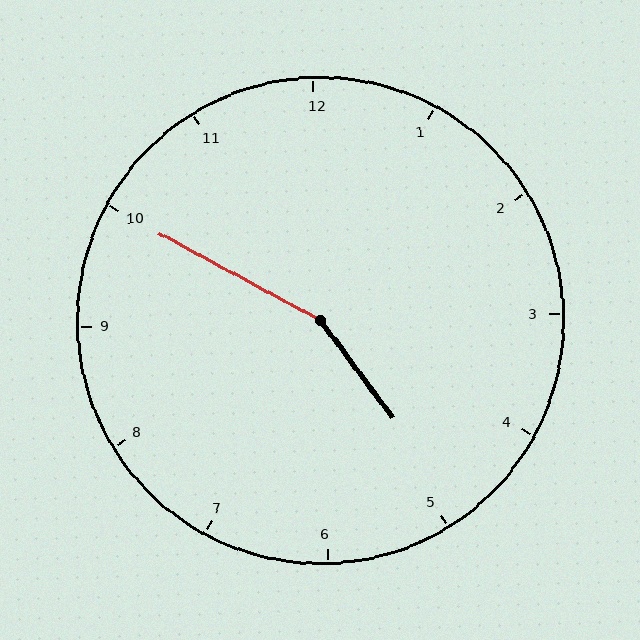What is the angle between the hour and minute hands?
Approximately 155 degrees.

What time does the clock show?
4:50.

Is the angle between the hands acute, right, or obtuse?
It is obtuse.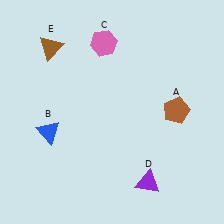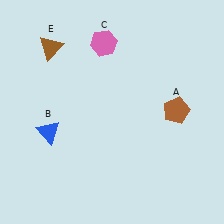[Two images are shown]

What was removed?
The purple triangle (D) was removed in Image 2.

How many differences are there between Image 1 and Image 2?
There is 1 difference between the two images.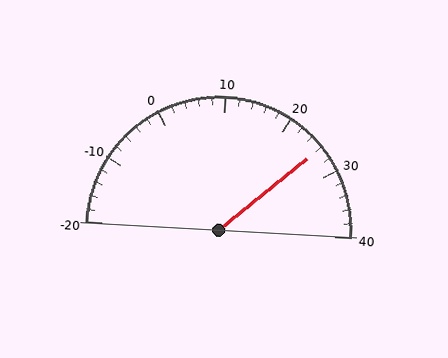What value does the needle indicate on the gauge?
The needle indicates approximately 26.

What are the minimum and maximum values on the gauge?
The gauge ranges from -20 to 40.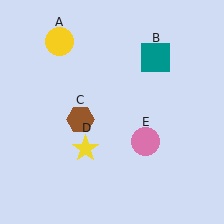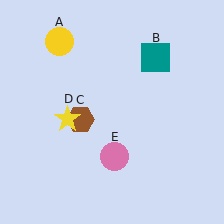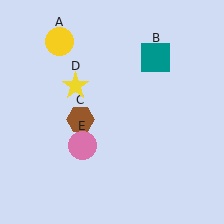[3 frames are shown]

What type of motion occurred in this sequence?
The yellow star (object D), pink circle (object E) rotated clockwise around the center of the scene.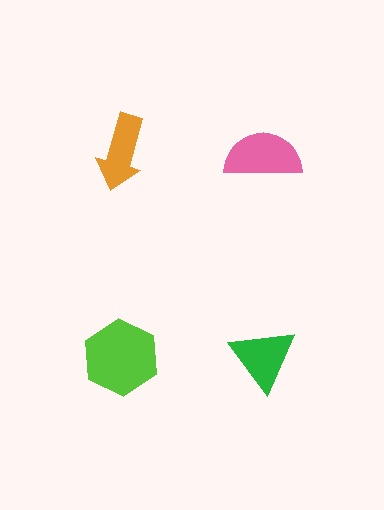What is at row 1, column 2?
A pink semicircle.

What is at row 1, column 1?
An orange arrow.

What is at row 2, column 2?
A green triangle.